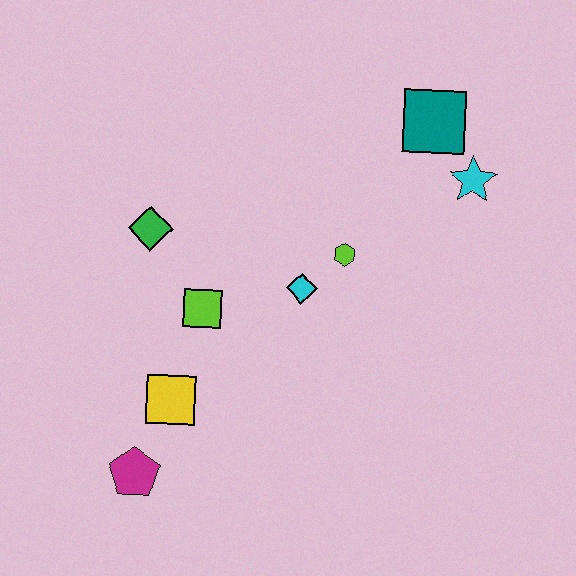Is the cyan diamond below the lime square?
No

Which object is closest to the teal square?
The cyan star is closest to the teal square.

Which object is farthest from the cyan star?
The magenta pentagon is farthest from the cyan star.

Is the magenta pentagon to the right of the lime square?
No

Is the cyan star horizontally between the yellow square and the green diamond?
No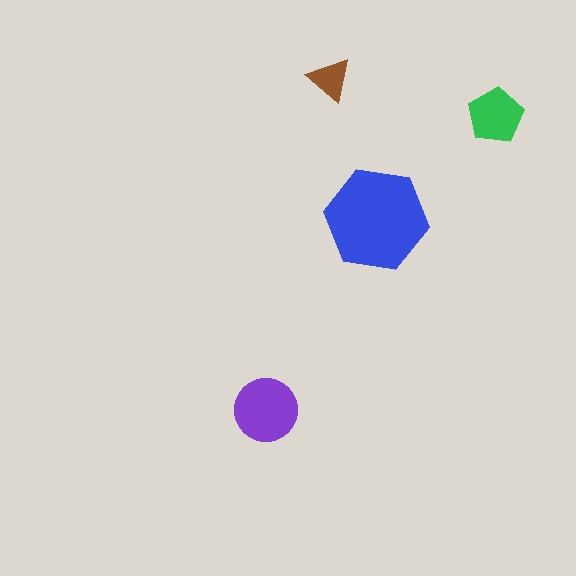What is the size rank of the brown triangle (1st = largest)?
4th.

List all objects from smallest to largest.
The brown triangle, the green pentagon, the purple circle, the blue hexagon.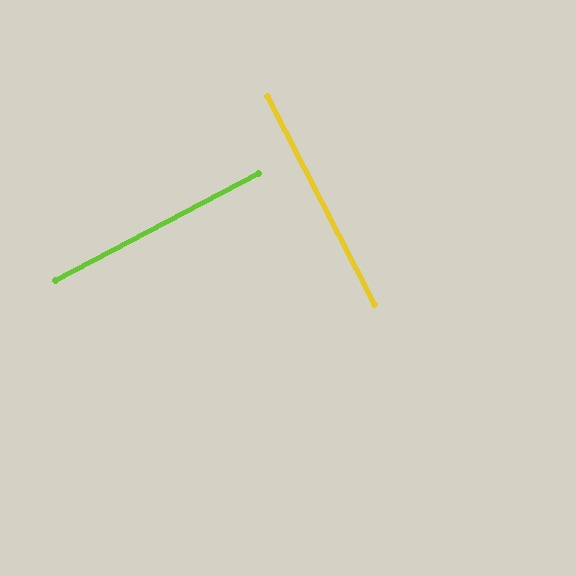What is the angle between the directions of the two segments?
Approximately 89 degrees.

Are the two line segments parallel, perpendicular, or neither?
Perpendicular — they meet at approximately 89°.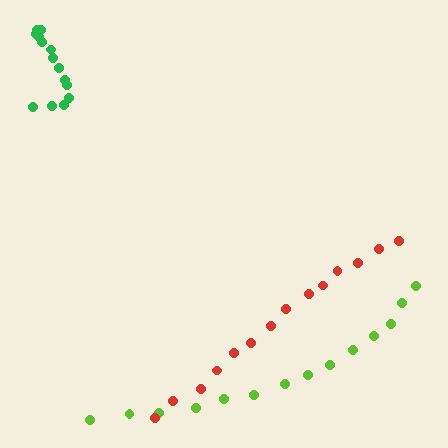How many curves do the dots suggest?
There are 3 distinct paths.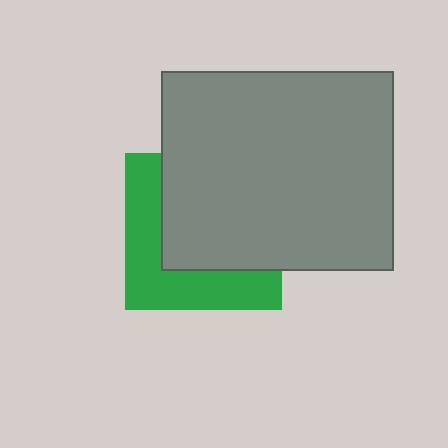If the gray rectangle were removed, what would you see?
You would see the complete green square.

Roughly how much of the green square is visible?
A small part of it is visible (roughly 42%).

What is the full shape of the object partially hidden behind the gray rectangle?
The partially hidden object is a green square.